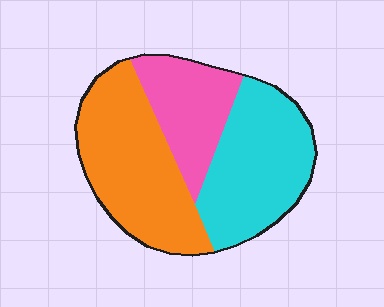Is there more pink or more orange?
Orange.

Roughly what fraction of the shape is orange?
Orange covers about 40% of the shape.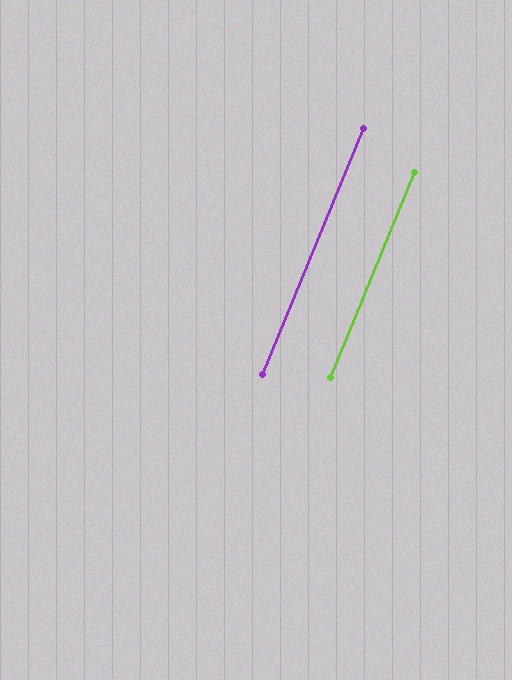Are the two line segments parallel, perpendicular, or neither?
Parallel — their directions differ by only 0.0°.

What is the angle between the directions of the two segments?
Approximately 0 degrees.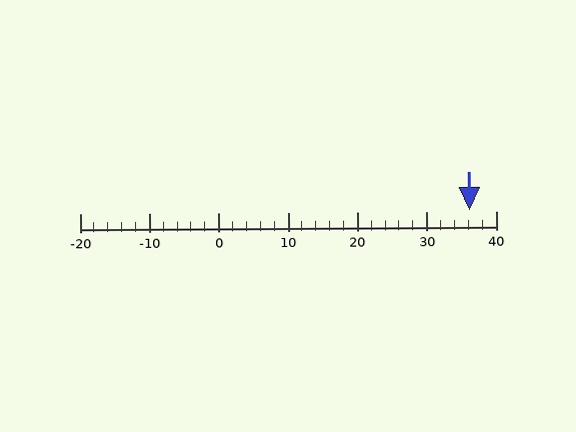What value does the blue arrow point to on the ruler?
The blue arrow points to approximately 36.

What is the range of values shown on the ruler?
The ruler shows values from -20 to 40.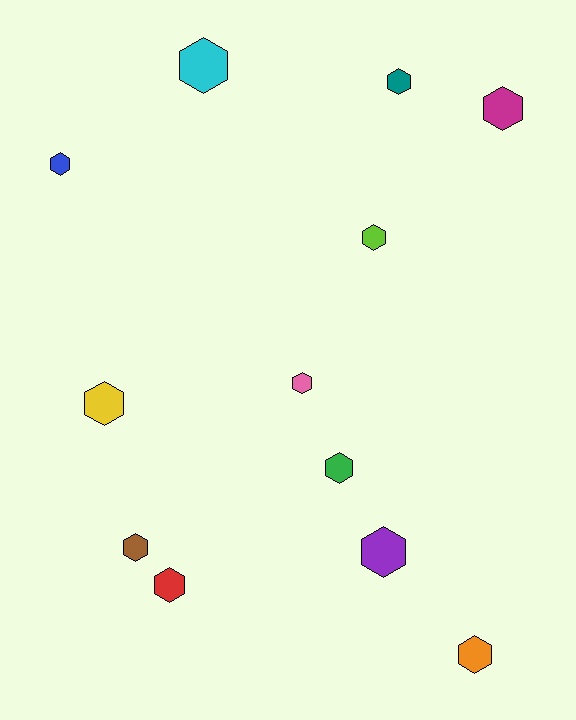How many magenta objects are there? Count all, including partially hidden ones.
There is 1 magenta object.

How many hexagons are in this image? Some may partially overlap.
There are 12 hexagons.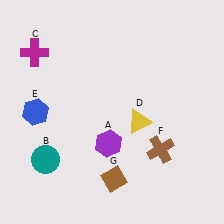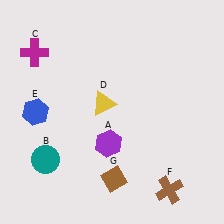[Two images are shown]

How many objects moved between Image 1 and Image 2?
2 objects moved between the two images.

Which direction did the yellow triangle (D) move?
The yellow triangle (D) moved left.